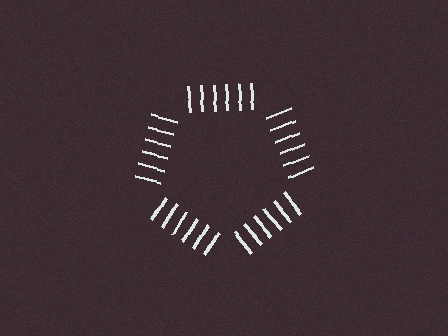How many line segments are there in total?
30 — 6 along each of the 5 edges.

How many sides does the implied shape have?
5 sides — the line-ends trace a pentagon.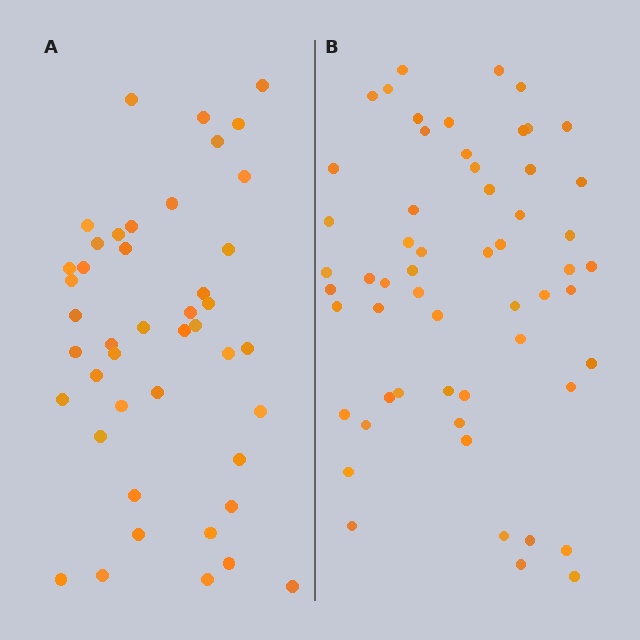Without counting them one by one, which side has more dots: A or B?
Region B (the right region) has more dots.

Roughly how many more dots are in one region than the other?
Region B has approximately 15 more dots than region A.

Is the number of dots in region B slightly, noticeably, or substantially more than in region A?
Region B has noticeably more, but not dramatically so. The ratio is roughly 1.3 to 1.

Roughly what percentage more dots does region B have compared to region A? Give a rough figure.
About 30% more.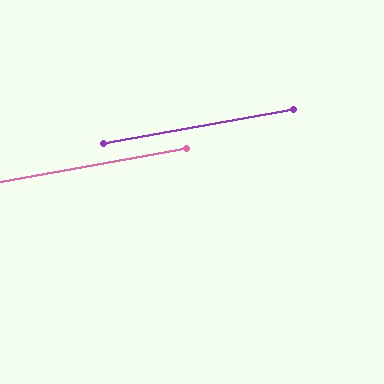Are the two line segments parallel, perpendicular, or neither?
Parallel — their directions differ by only 0.1°.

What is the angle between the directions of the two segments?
Approximately 0 degrees.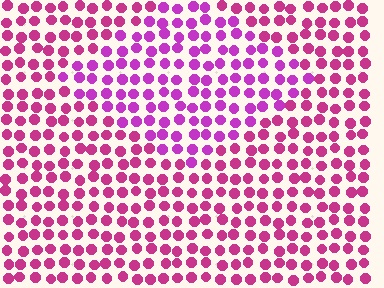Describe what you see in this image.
The image is filled with small magenta elements in a uniform arrangement. A diamond-shaped region is visible where the elements are tinted to a slightly different hue, forming a subtle color boundary.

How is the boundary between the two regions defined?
The boundary is defined purely by a slight shift in hue (about 26 degrees). Spacing, size, and orientation are identical on both sides.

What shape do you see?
I see a diamond.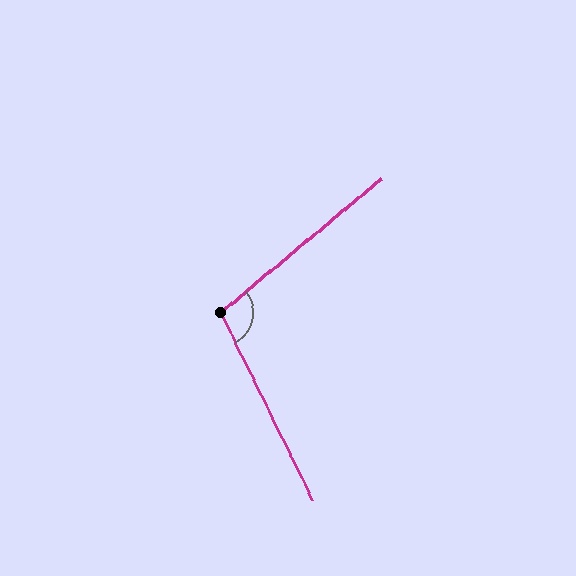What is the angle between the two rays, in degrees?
Approximately 104 degrees.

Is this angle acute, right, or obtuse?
It is obtuse.